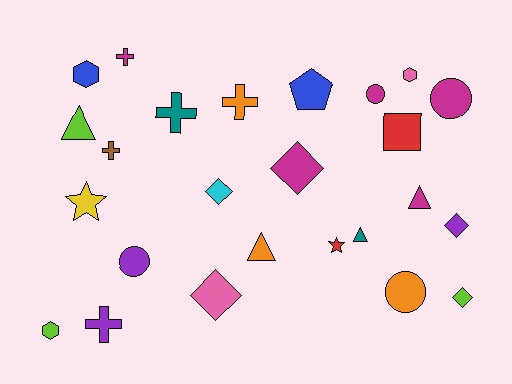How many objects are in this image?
There are 25 objects.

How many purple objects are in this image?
There are 3 purple objects.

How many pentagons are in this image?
There is 1 pentagon.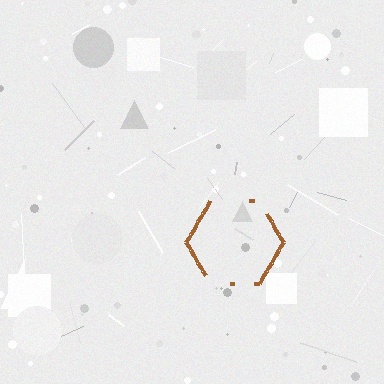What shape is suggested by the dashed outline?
The dashed outline suggests a hexagon.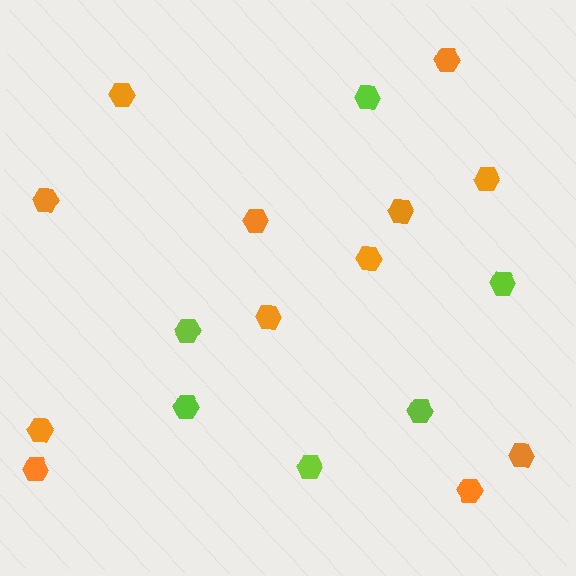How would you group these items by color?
There are 2 groups: one group of orange hexagons (12) and one group of lime hexagons (6).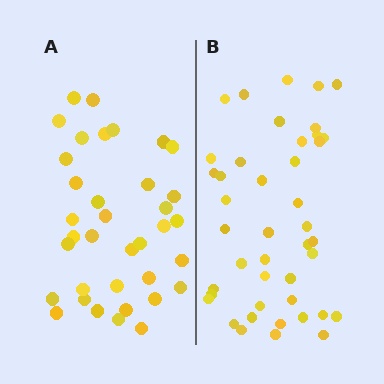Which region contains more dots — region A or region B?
Region B (the right region) has more dots.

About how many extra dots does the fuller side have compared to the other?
Region B has roughly 8 or so more dots than region A.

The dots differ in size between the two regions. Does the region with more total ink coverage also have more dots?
No. Region A has more total ink coverage because its dots are larger, but region B actually contains more individual dots. Total area can be misleading — the number of items is what matters here.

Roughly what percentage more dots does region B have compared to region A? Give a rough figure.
About 20% more.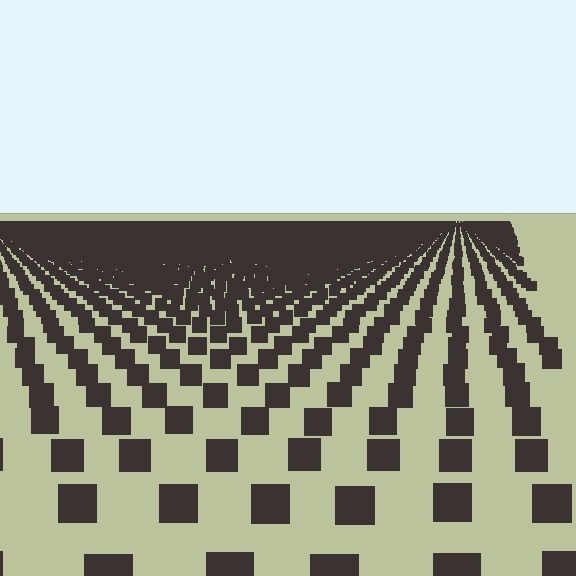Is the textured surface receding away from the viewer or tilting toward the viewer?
The surface is receding away from the viewer. Texture elements get smaller and denser toward the top.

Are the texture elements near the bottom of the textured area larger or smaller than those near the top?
Larger. Near the bottom, elements are closer to the viewer and appear at a bigger on-screen size.